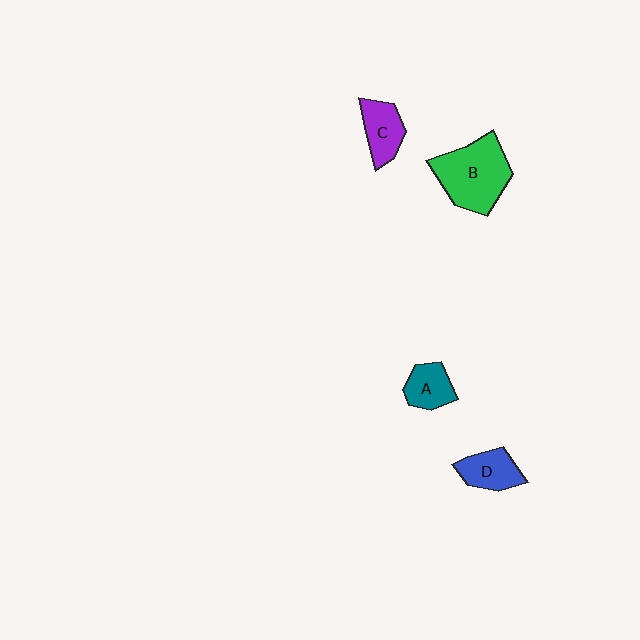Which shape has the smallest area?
Shape A (teal).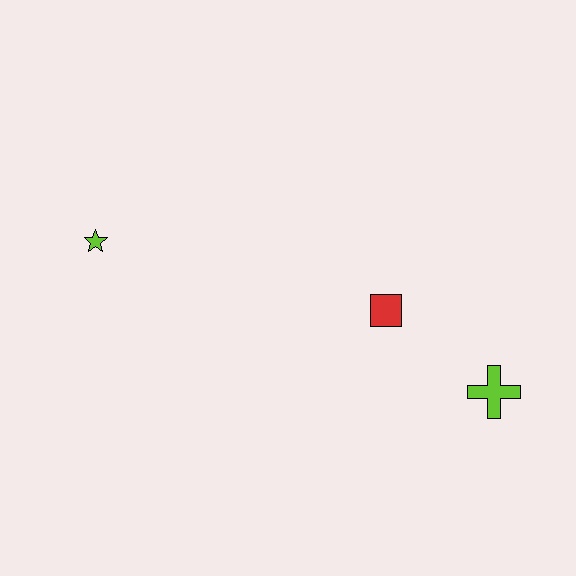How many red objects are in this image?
There is 1 red object.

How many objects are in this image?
There are 3 objects.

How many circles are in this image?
There are no circles.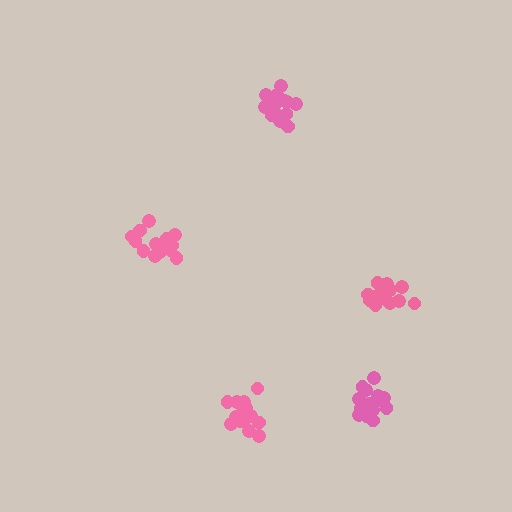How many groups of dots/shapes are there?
There are 5 groups.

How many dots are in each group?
Group 1: 15 dots, Group 2: 16 dots, Group 3: 15 dots, Group 4: 15 dots, Group 5: 15 dots (76 total).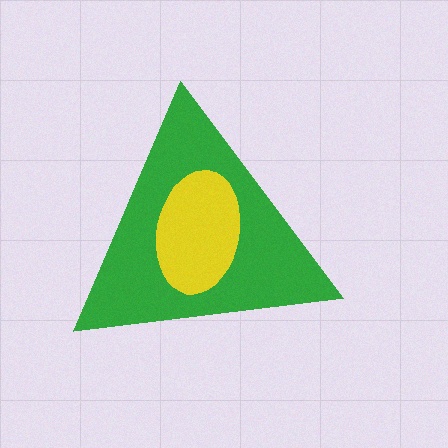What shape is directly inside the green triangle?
The yellow ellipse.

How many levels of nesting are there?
2.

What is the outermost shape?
The green triangle.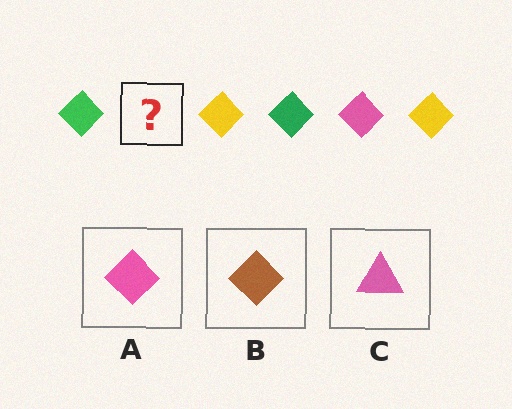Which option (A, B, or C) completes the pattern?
A.